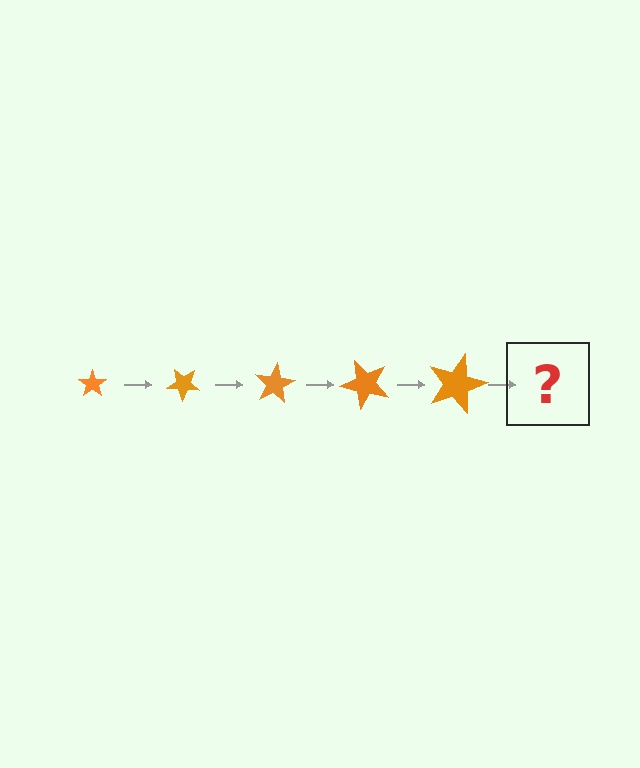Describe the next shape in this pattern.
It should be a star, larger than the previous one and rotated 200 degrees from the start.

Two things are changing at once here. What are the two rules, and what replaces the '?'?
The two rules are that the star grows larger each step and it rotates 40 degrees each step. The '?' should be a star, larger than the previous one and rotated 200 degrees from the start.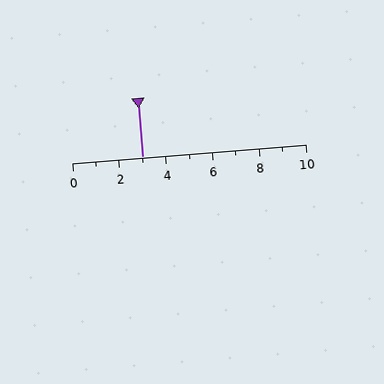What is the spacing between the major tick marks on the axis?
The major ticks are spaced 2 apart.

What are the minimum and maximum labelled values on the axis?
The axis runs from 0 to 10.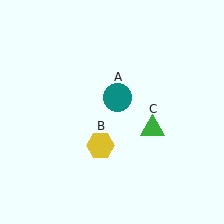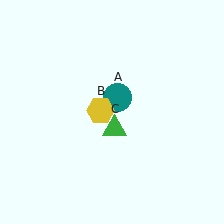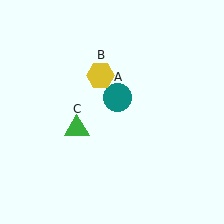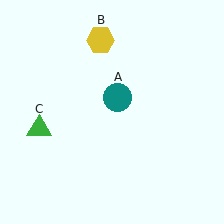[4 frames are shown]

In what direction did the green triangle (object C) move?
The green triangle (object C) moved left.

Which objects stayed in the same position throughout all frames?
Teal circle (object A) remained stationary.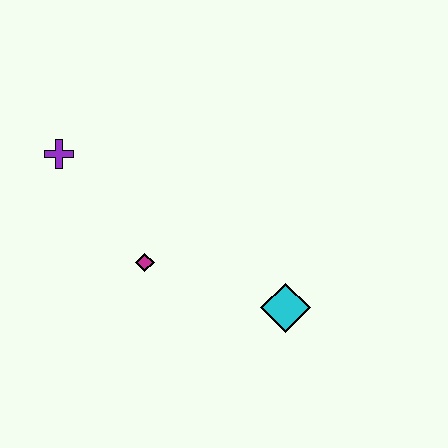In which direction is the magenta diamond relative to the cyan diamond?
The magenta diamond is to the left of the cyan diamond.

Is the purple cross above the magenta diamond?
Yes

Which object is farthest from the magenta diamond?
The cyan diamond is farthest from the magenta diamond.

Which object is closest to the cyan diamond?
The magenta diamond is closest to the cyan diamond.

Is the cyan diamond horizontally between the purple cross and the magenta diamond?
No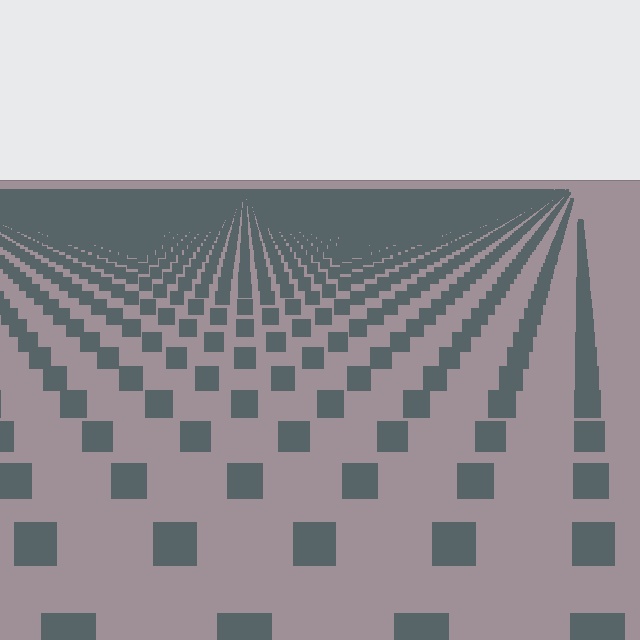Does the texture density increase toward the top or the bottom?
Density increases toward the top.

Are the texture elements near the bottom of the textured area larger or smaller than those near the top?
Larger. Near the bottom, elements are closer to the viewer and appear at a bigger on-screen size.